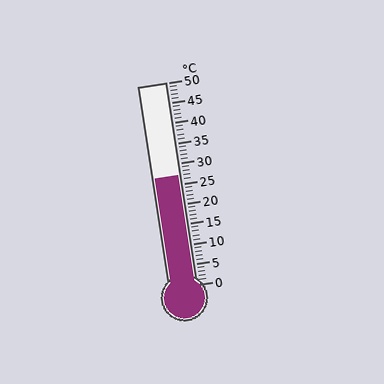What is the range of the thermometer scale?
The thermometer scale ranges from 0°C to 50°C.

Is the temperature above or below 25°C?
The temperature is above 25°C.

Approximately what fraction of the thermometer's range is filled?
The thermometer is filled to approximately 55% of its range.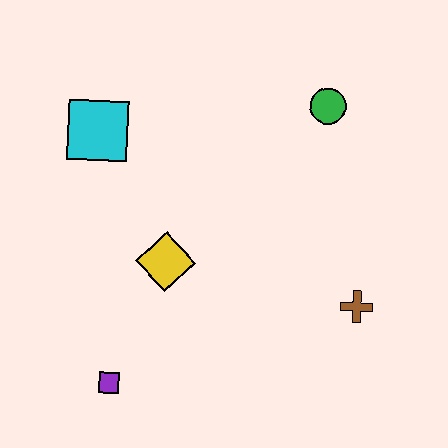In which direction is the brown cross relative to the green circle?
The brown cross is below the green circle.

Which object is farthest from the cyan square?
The brown cross is farthest from the cyan square.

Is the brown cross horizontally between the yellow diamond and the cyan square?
No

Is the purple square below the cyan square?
Yes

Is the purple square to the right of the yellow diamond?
No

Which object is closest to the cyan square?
The yellow diamond is closest to the cyan square.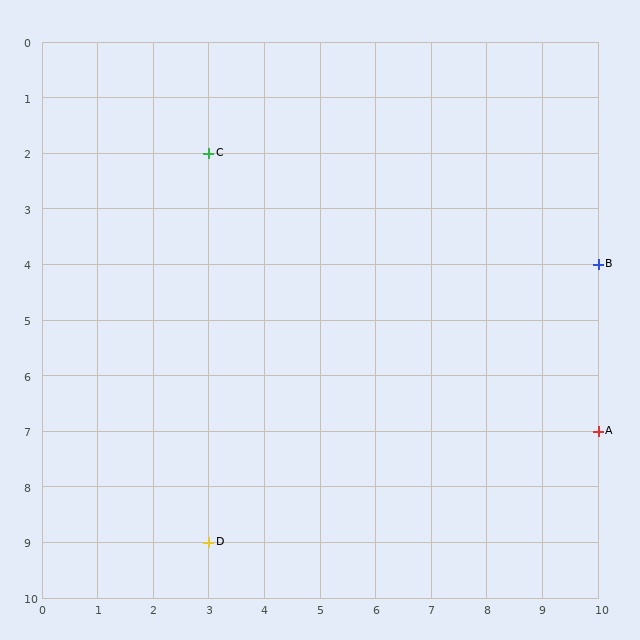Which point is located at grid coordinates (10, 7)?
Point A is at (10, 7).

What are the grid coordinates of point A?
Point A is at grid coordinates (10, 7).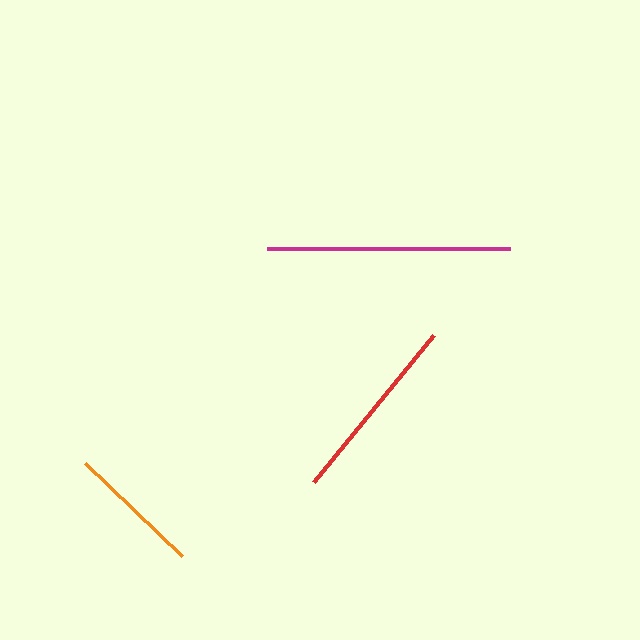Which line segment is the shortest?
The orange line is the shortest at approximately 135 pixels.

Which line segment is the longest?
The magenta line is the longest at approximately 243 pixels.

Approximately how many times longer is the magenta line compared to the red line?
The magenta line is approximately 1.3 times the length of the red line.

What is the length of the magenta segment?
The magenta segment is approximately 243 pixels long.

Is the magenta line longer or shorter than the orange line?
The magenta line is longer than the orange line.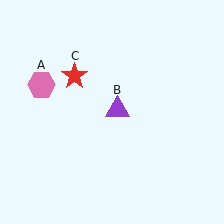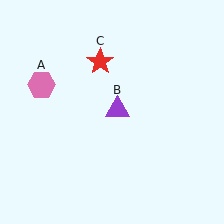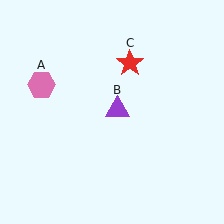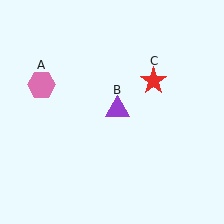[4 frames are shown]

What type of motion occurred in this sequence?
The red star (object C) rotated clockwise around the center of the scene.